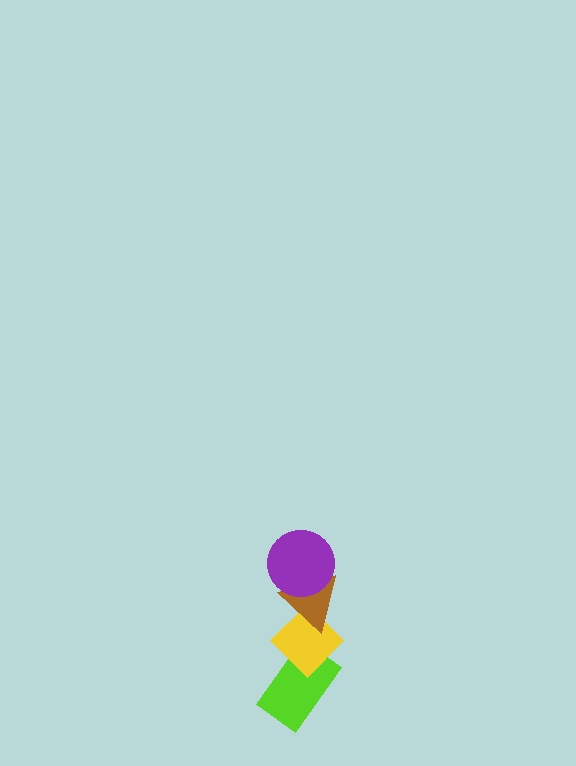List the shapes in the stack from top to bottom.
From top to bottom: the purple circle, the brown triangle, the yellow diamond, the lime rectangle.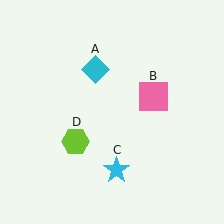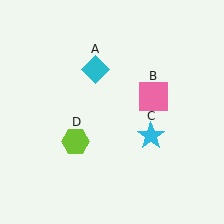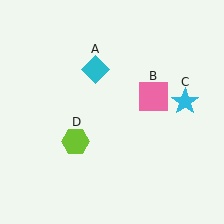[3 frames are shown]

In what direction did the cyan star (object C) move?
The cyan star (object C) moved up and to the right.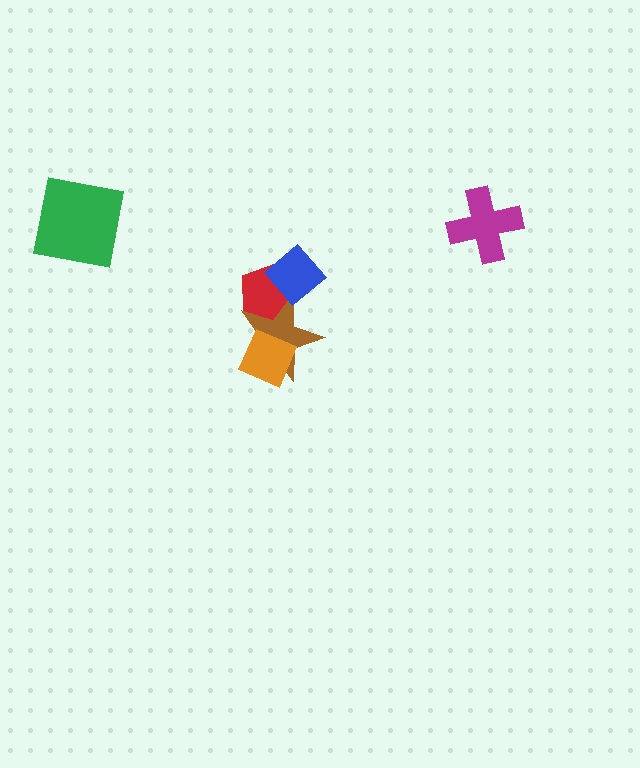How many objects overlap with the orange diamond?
1 object overlaps with the orange diamond.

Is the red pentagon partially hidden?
Yes, it is partially covered by another shape.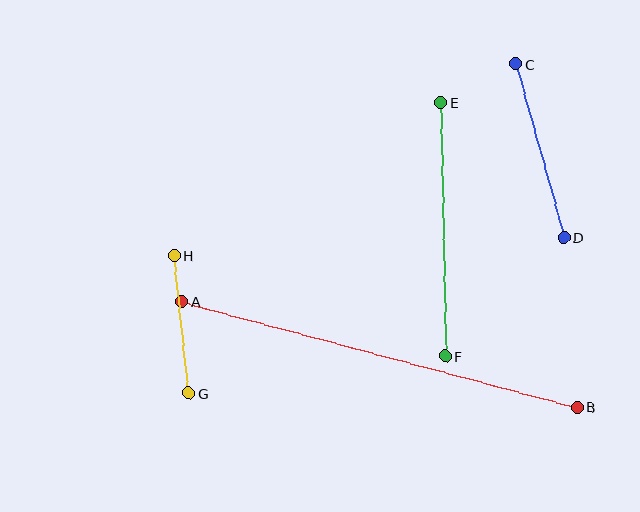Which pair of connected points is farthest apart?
Points A and B are farthest apart.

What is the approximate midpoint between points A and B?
The midpoint is at approximately (379, 354) pixels.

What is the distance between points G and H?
The distance is approximately 138 pixels.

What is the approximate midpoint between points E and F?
The midpoint is at approximately (443, 229) pixels.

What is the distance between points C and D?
The distance is approximately 180 pixels.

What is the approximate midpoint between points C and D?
The midpoint is at approximately (540, 151) pixels.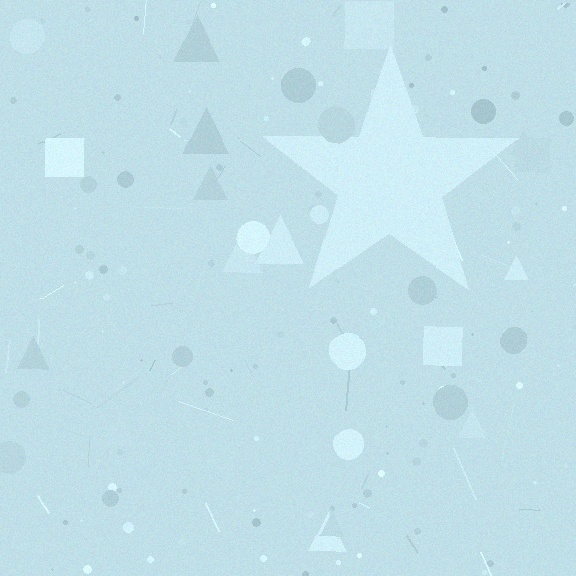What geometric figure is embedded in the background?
A star is embedded in the background.